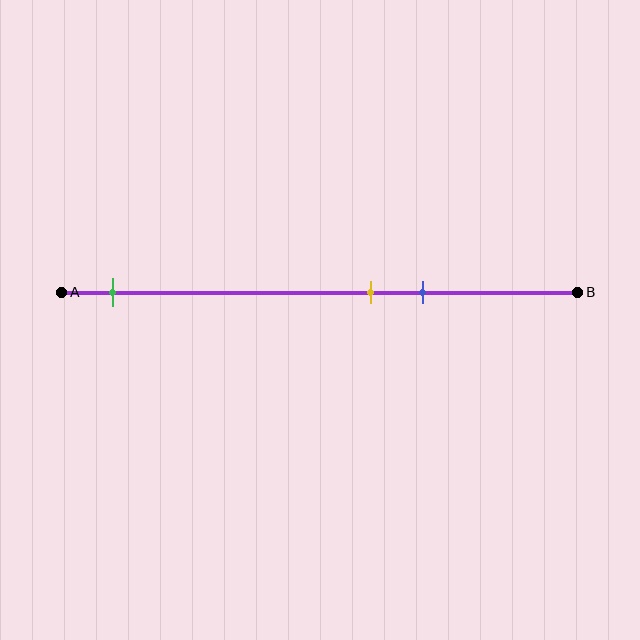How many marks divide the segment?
There are 3 marks dividing the segment.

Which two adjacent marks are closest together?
The yellow and blue marks are the closest adjacent pair.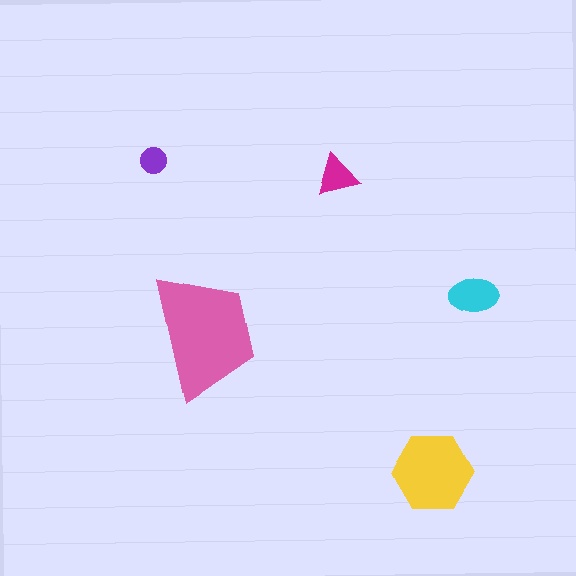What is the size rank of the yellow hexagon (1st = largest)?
2nd.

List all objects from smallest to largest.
The purple circle, the magenta triangle, the cyan ellipse, the yellow hexagon, the pink trapezoid.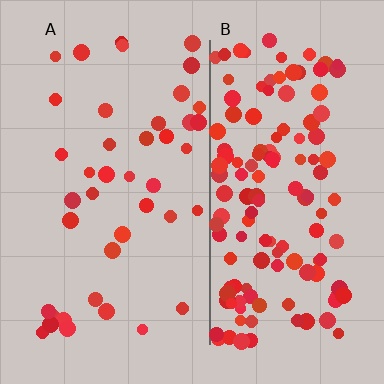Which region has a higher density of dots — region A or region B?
B (the right).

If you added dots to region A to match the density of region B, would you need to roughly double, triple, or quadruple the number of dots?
Approximately triple.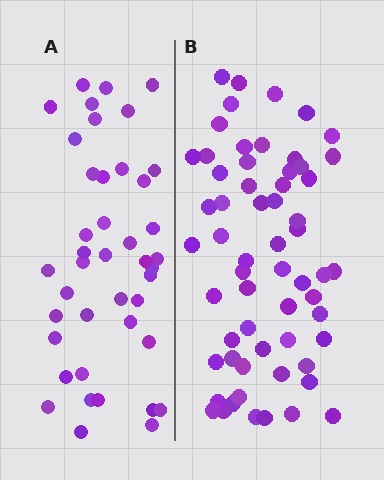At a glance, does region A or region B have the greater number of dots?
Region B (the right region) has more dots.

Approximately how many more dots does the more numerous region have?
Region B has approximately 20 more dots than region A.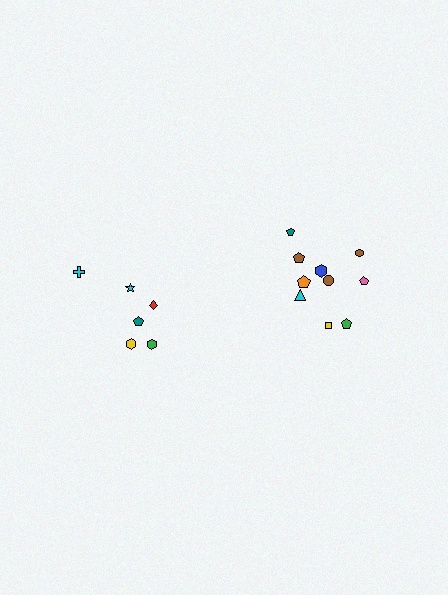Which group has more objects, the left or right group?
The right group.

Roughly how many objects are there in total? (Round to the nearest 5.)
Roughly 15 objects in total.